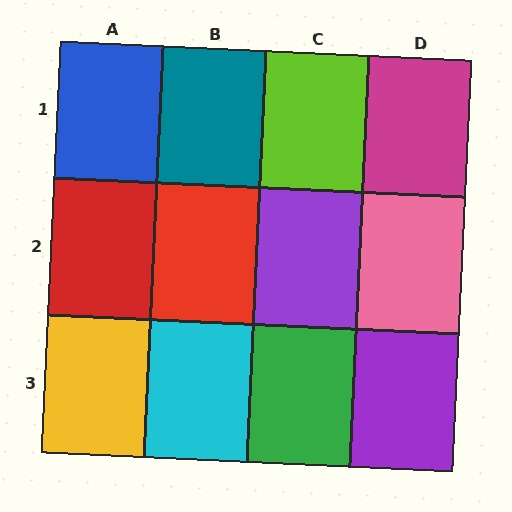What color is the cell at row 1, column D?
Magenta.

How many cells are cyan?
1 cell is cyan.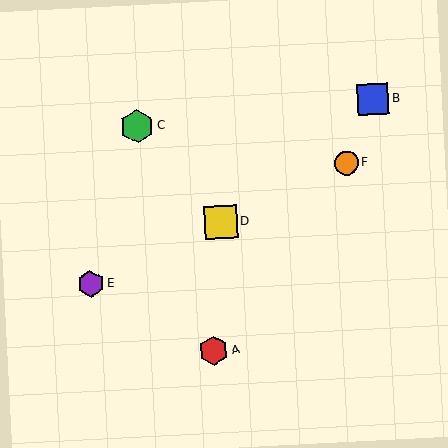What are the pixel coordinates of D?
Object D is at (221, 222).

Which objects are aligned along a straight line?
Objects D, E, F are aligned along a straight line.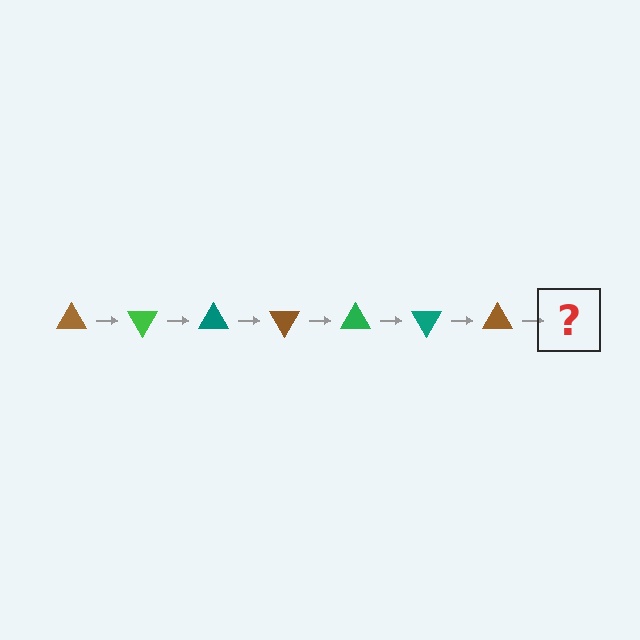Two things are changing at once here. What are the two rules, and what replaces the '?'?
The two rules are that it rotates 60 degrees each step and the color cycles through brown, green, and teal. The '?' should be a green triangle, rotated 420 degrees from the start.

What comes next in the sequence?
The next element should be a green triangle, rotated 420 degrees from the start.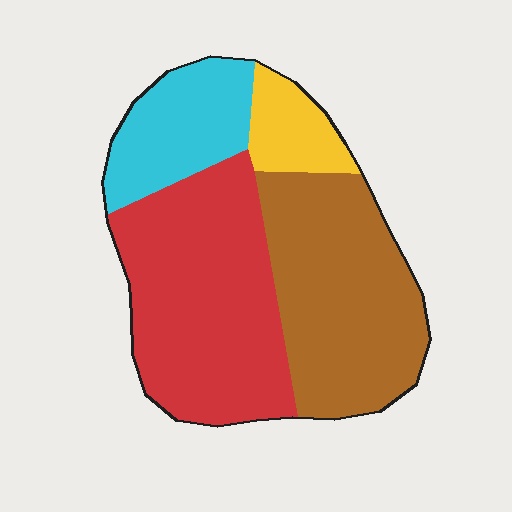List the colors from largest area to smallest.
From largest to smallest: red, brown, cyan, yellow.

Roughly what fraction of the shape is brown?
Brown covers 35% of the shape.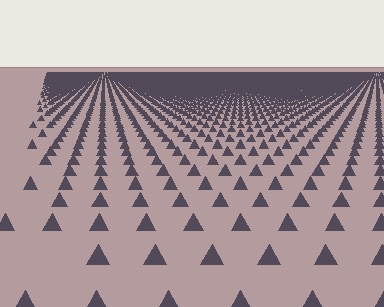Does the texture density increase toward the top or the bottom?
Density increases toward the top.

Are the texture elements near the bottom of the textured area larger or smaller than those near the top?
Larger. Near the bottom, elements are closer to the viewer and appear at a bigger on-screen size.